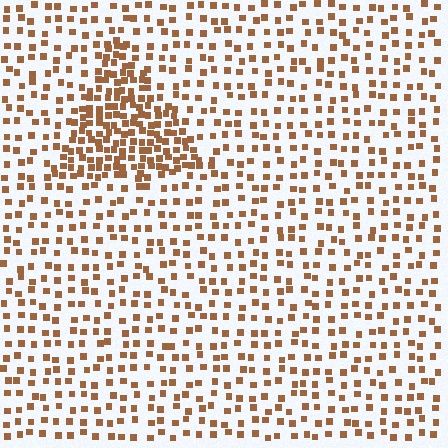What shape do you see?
I see a triangle.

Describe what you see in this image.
The image contains small brown elements arranged at two different densities. A triangle-shaped region is visible where the elements are more densely packed than the surrounding area.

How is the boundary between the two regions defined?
The boundary is defined by a change in element density (approximately 2.3x ratio). All elements are the same color, size, and shape.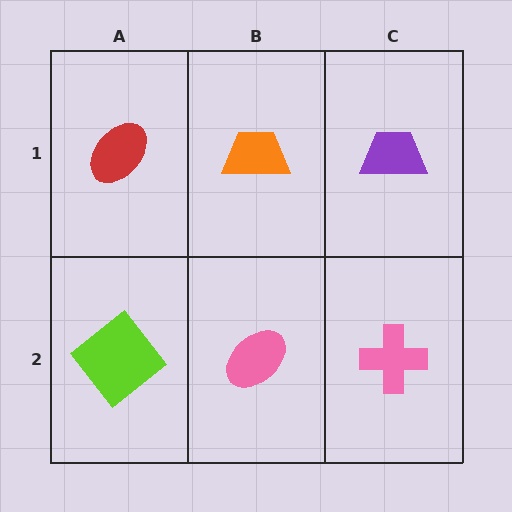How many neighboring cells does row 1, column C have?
2.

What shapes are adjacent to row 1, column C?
A pink cross (row 2, column C), an orange trapezoid (row 1, column B).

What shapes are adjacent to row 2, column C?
A purple trapezoid (row 1, column C), a pink ellipse (row 2, column B).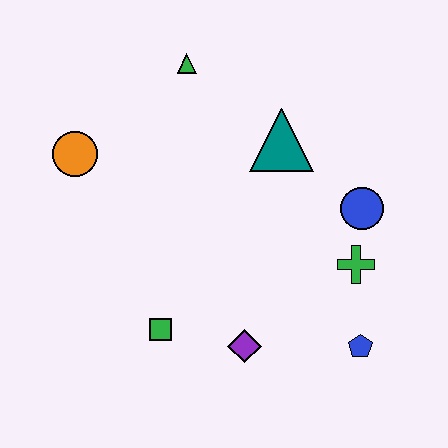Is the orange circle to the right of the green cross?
No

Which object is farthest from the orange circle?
The blue pentagon is farthest from the orange circle.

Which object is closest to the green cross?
The blue circle is closest to the green cross.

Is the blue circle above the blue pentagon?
Yes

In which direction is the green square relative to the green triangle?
The green square is below the green triangle.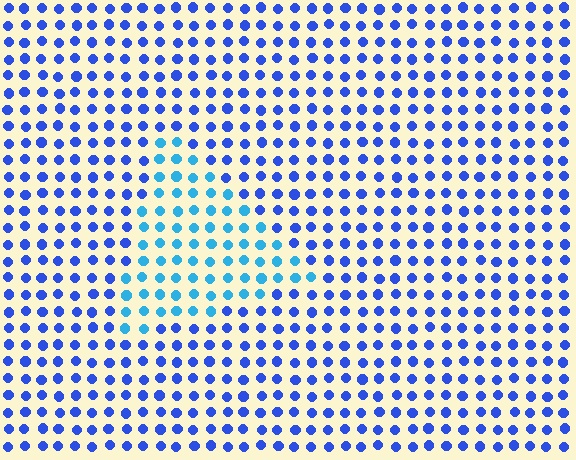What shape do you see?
I see a triangle.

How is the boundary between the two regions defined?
The boundary is defined purely by a slight shift in hue (about 32 degrees). Spacing, size, and orientation are identical on both sides.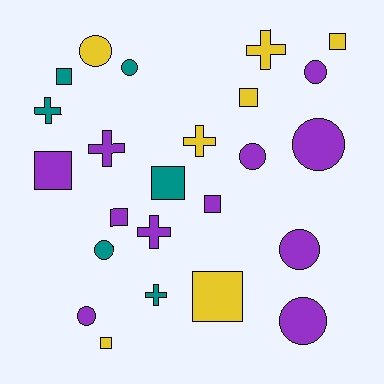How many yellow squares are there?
There are 4 yellow squares.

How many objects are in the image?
There are 24 objects.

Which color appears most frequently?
Purple, with 11 objects.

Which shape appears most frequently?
Circle, with 9 objects.